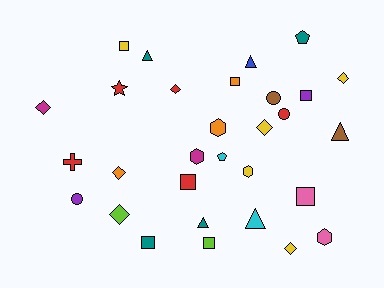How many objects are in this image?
There are 30 objects.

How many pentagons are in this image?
There are 2 pentagons.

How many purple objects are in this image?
There are 2 purple objects.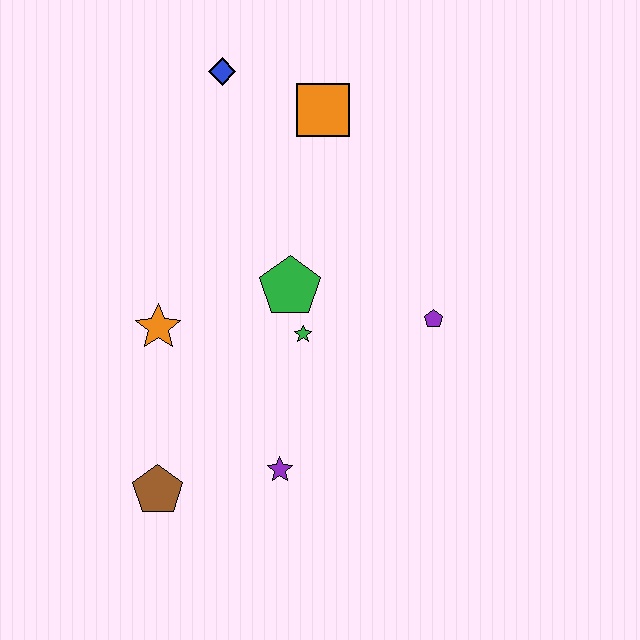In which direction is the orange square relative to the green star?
The orange square is above the green star.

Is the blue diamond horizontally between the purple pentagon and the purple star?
No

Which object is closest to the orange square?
The blue diamond is closest to the orange square.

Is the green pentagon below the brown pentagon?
No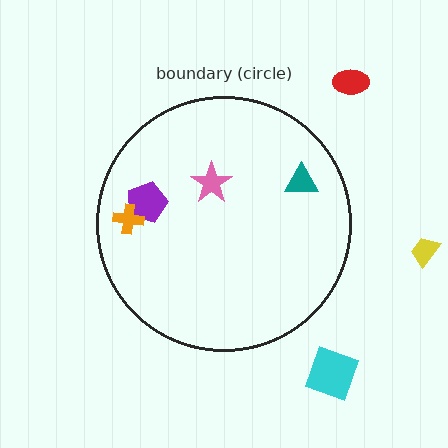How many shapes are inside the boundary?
4 inside, 3 outside.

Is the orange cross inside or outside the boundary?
Inside.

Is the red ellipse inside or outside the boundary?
Outside.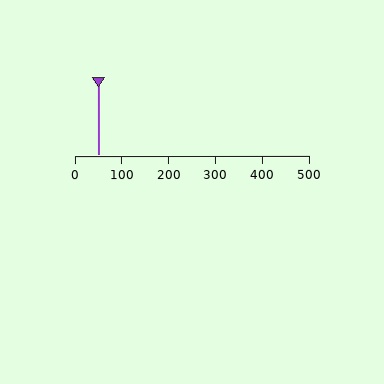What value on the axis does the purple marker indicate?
The marker indicates approximately 50.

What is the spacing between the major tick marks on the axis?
The major ticks are spaced 100 apart.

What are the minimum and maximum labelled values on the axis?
The axis runs from 0 to 500.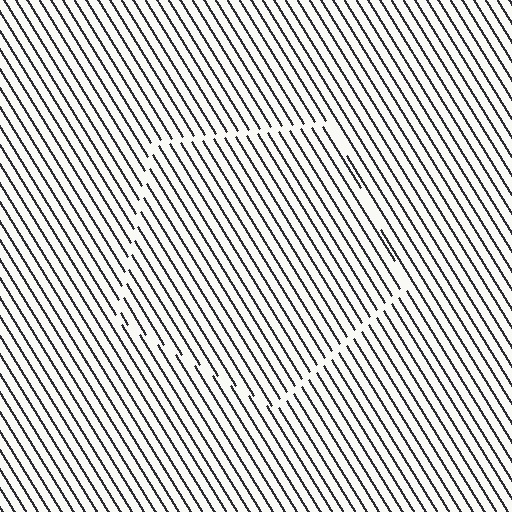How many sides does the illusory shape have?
5 sides — the line-ends trace a pentagon.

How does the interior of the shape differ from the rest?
The interior of the shape contains the same grating, shifted by half a period — the contour is defined by the phase discontinuity where line-ends from the inner and outer gratings abut.